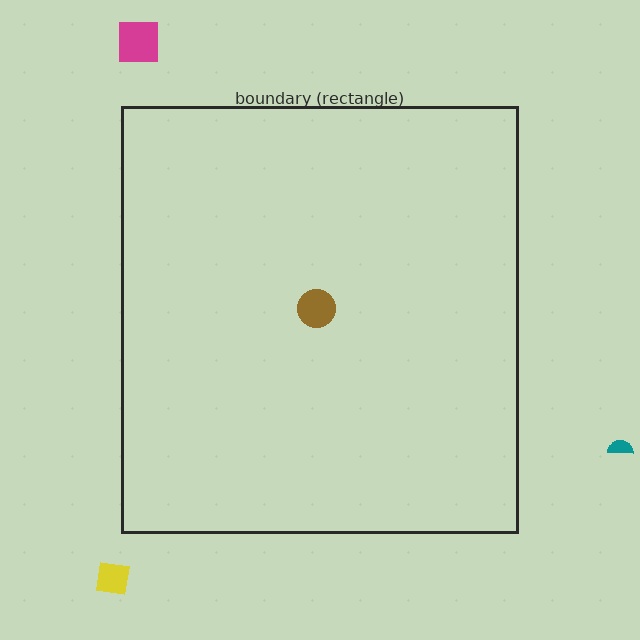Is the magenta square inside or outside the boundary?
Outside.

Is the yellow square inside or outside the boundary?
Outside.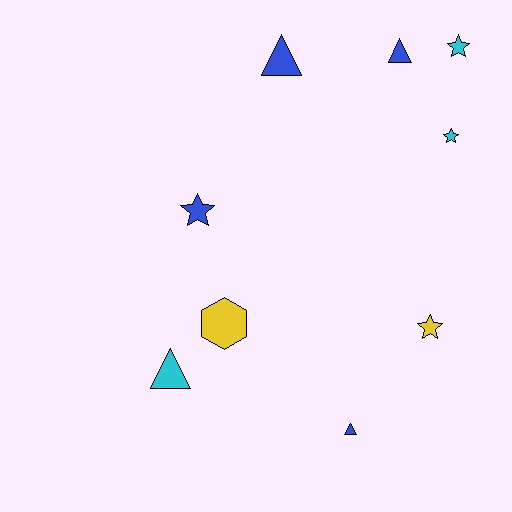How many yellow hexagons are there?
There is 1 yellow hexagon.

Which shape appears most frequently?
Triangle, with 4 objects.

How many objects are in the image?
There are 9 objects.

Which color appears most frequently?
Blue, with 4 objects.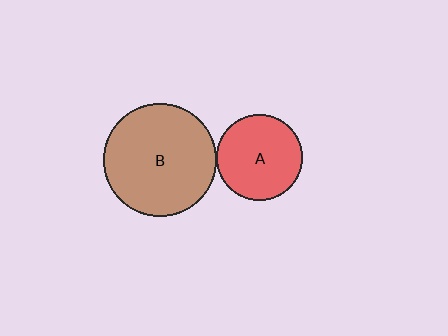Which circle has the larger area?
Circle B (brown).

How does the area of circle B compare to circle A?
Approximately 1.7 times.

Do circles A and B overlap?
Yes.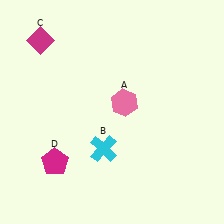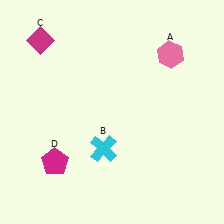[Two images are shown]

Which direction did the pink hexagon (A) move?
The pink hexagon (A) moved up.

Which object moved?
The pink hexagon (A) moved up.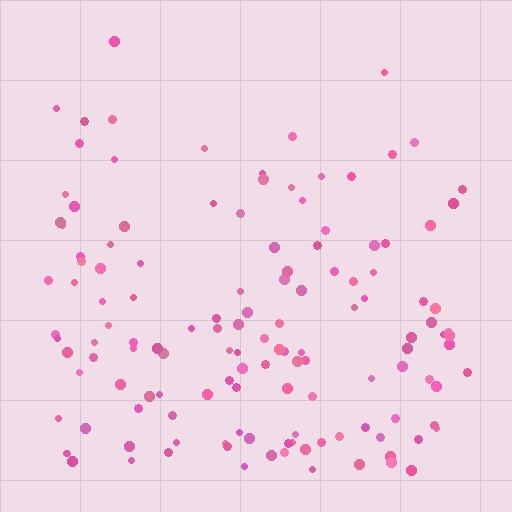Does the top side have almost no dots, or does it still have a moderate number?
Still a moderate number, just noticeably fewer than the bottom.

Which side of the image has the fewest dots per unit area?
The top.